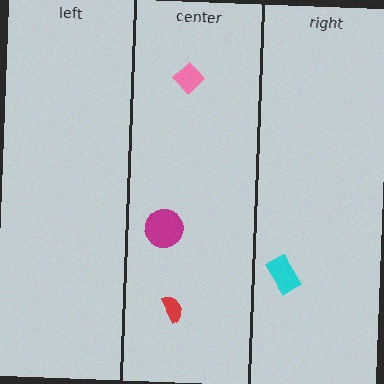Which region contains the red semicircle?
The center region.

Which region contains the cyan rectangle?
The right region.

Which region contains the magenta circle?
The center region.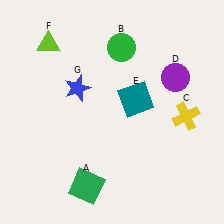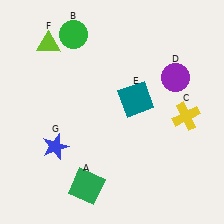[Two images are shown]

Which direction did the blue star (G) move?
The blue star (G) moved down.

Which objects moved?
The objects that moved are: the green circle (B), the blue star (G).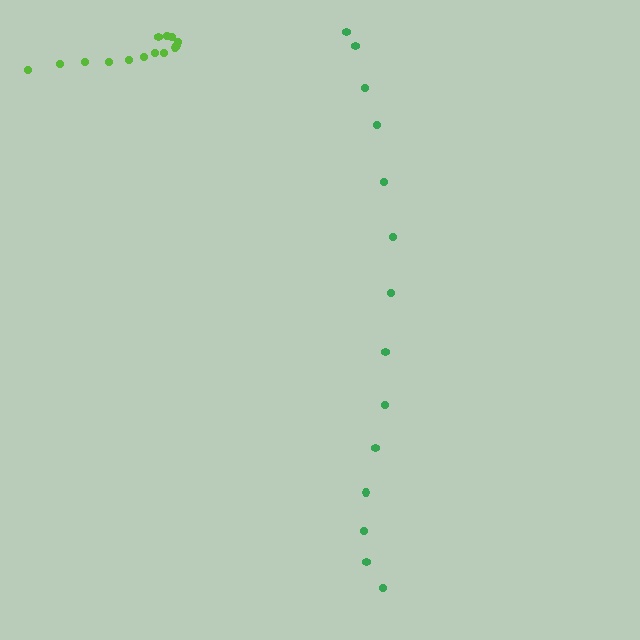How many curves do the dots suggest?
There are 2 distinct paths.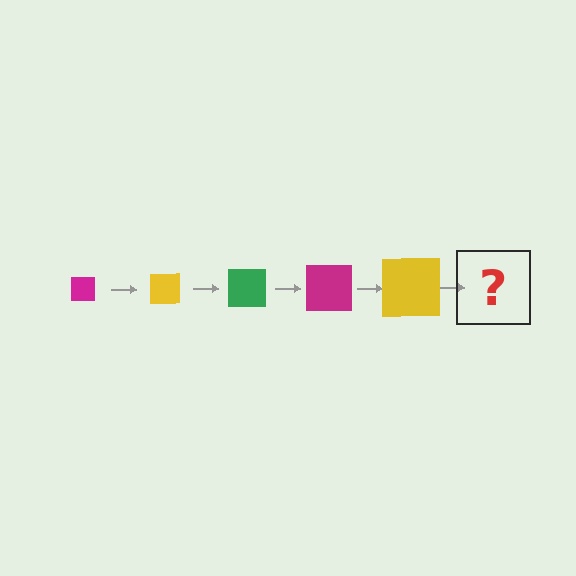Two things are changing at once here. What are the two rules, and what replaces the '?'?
The two rules are that the square grows larger each step and the color cycles through magenta, yellow, and green. The '?' should be a green square, larger than the previous one.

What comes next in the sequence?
The next element should be a green square, larger than the previous one.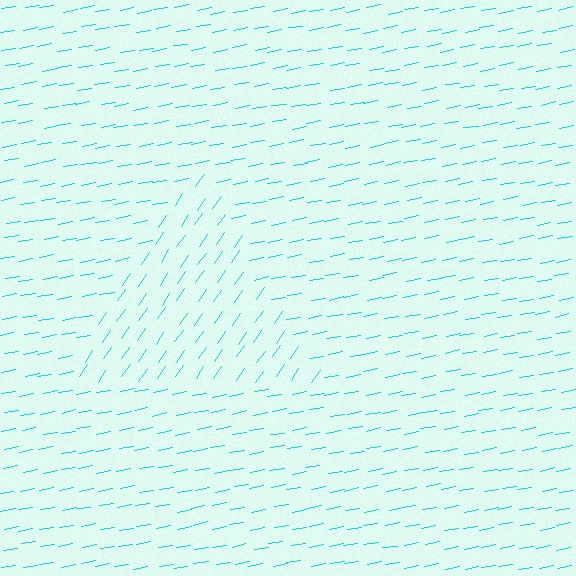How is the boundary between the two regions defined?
The boundary is defined purely by a change in line orientation (approximately 45 degrees difference). All lines are the same color and thickness.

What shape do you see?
I see a triangle.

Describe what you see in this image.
The image is filled with small cyan line segments. A triangle region in the image has lines oriented differently from the surrounding lines, creating a visible texture boundary.